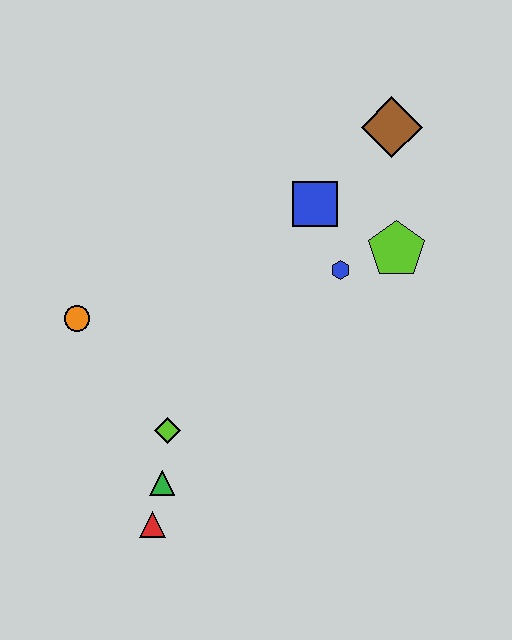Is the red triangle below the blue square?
Yes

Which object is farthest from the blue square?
The red triangle is farthest from the blue square.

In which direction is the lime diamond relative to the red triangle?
The lime diamond is above the red triangle.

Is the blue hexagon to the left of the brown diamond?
Yes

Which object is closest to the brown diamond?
The blue square is closest to the brown diamond.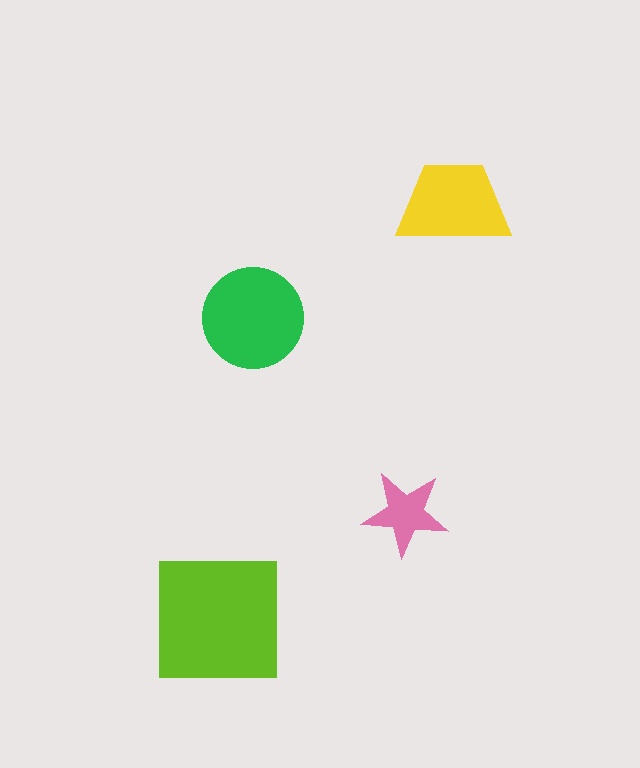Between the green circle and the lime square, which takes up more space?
The lime square.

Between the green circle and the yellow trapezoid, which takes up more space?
The green circle.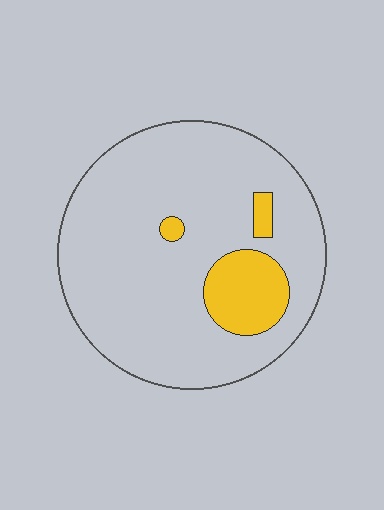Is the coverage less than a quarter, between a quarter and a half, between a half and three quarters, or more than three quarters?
Less than a quarter.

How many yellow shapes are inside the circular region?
3.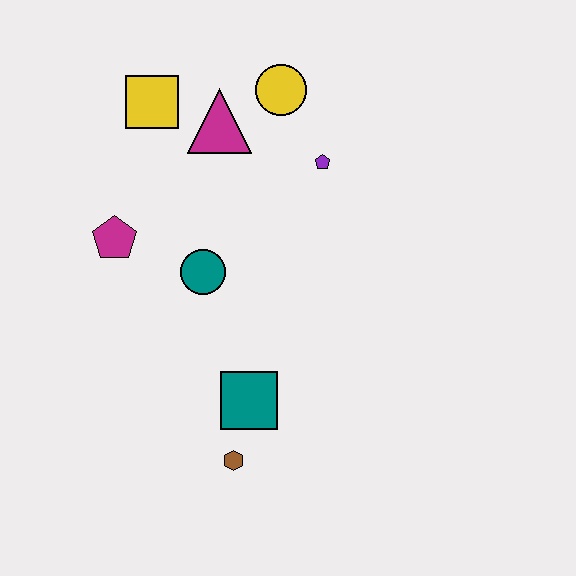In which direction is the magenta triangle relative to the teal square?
The magenta triangle is above the teal square.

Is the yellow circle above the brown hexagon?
Yes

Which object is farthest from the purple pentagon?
The brown hexagon is farthest from the purple pentagon.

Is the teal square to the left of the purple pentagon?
Yes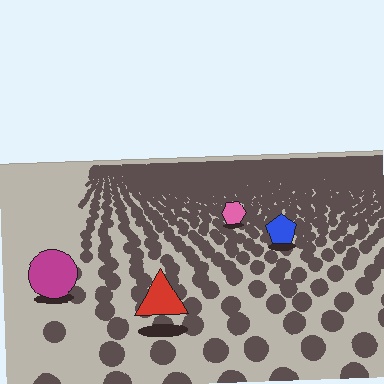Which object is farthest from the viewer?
The pink hexagon is farthest from the viewer. It appears smaller and the ground texture around it is denser.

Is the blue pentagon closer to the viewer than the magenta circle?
No. The magenta circle is closer — you can tell from the texture gradient: the ground texture is coarser near it.